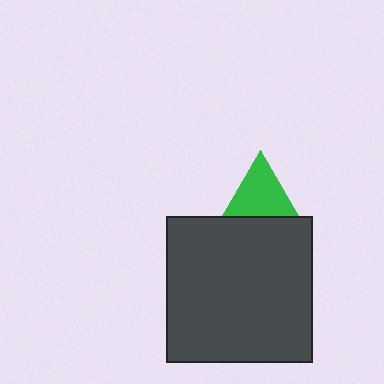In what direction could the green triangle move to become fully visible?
The green triangle could move up. That would shift it out from behind the dark gray square entirely.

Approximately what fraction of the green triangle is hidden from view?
Roughly 46% of the green triangle is hidden behind the dark gray square.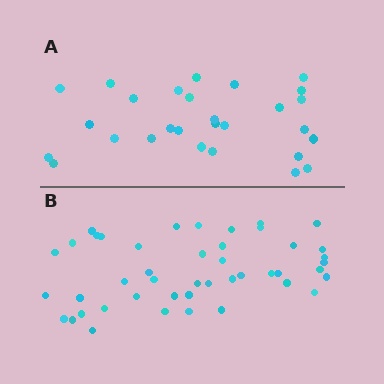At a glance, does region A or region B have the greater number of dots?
Region B (the bottom region) has more dots.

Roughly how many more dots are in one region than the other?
Region B has approximately 15 more dots than region A.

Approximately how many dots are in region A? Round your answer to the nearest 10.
About 30 dots. (The exact count is 28, which rounds to 30.)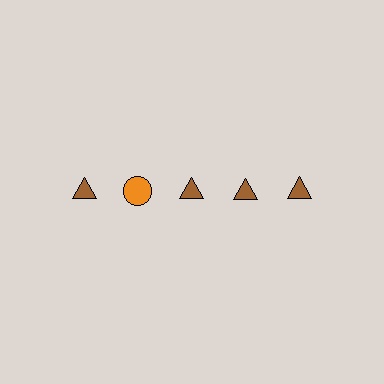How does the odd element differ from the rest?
It differs in both color (orange instead of brown) and shape (circle instead of triangle).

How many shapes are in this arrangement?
There are 5 shapes arranged in a grid pattern.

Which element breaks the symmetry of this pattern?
The orange circle in the top row, second from left column breaks the symmetry. All other shapes are brown triangles.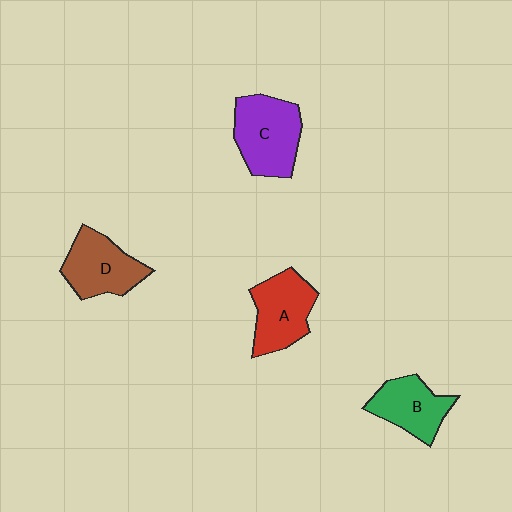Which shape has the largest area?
Shape C (purple).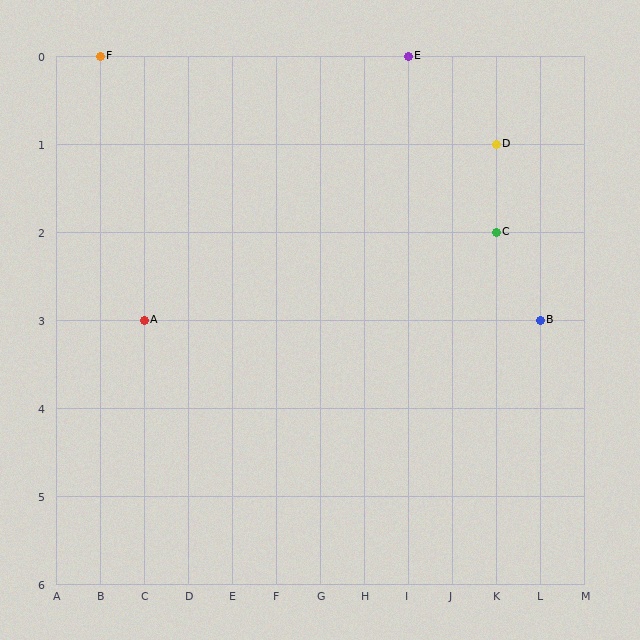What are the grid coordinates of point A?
Point A is at grid coordinates (C, 3).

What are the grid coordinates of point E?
Point E is at grid coordinates (I, 0).